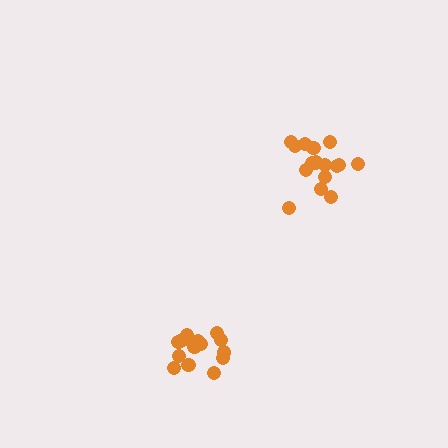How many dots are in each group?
Group 1: 16 dots, Group 2: 14 dots (30 total).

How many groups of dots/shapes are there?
There are 2 groups.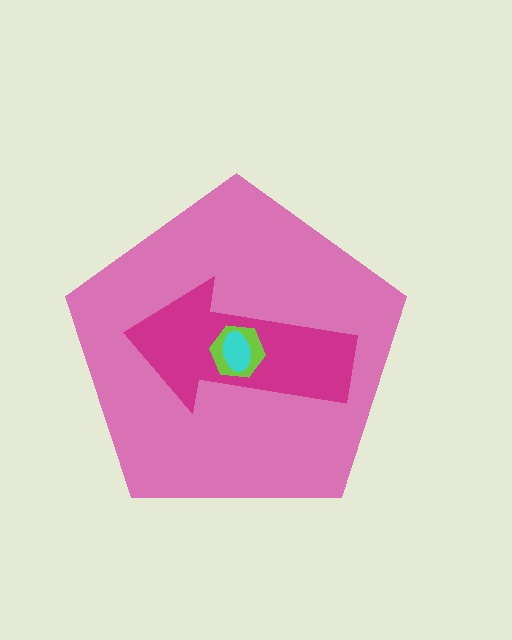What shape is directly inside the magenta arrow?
The lime hexagon.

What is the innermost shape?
The cyan ellipse.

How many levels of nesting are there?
4.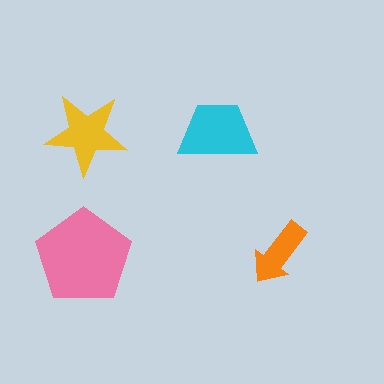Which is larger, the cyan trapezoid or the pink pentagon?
The pink pentagon.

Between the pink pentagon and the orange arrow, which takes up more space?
The pink pentagon.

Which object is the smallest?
The orange arrow.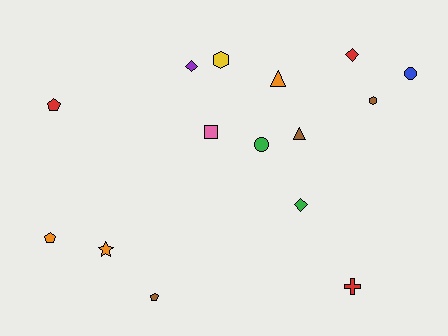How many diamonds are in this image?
There are 3 diamonds.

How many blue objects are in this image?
There is 1 blue object.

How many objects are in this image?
There are 15 objects.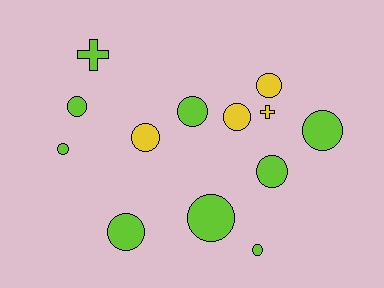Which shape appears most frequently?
Circle, with 11 objects.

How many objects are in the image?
There are 13 objects.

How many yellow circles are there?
There are 3 yellow circles.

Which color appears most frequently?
Lime, with 9 objects.